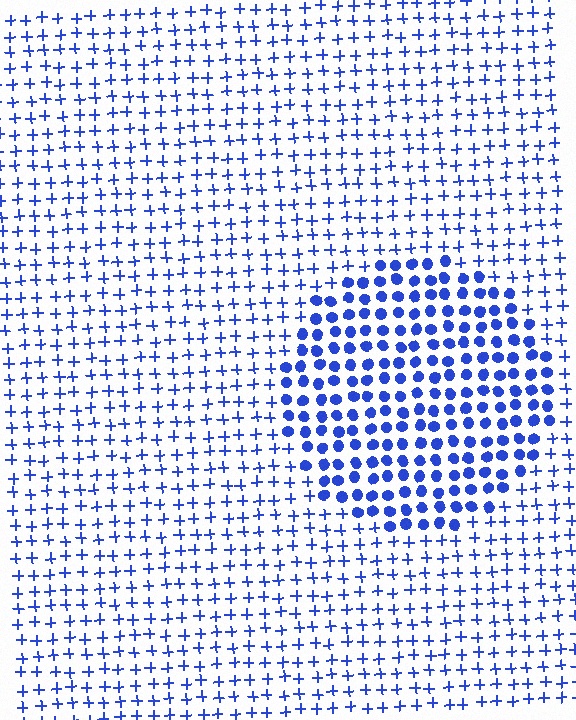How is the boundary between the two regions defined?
The boundary is defined by a change in element shape: circles inside vs. plus signs outside. All elements share the same color and spacing.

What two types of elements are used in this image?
The image uses circles inside the circle region and plus signs outside it.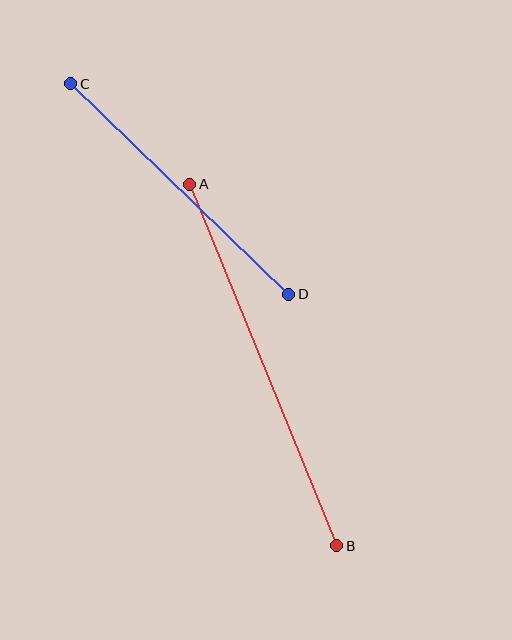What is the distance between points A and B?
The distance is approximately 390 pixels.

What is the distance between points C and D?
The distance is approximately 303 pixels.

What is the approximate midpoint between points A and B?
The midpoint is at approximately (263, 365) pixels.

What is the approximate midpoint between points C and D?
The midpoint is at approximately (180, 189) pixels.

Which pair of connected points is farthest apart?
Points A and B are farthest apart.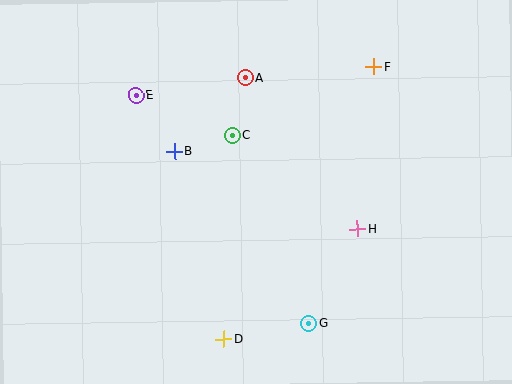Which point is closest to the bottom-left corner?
Point D is closest to the bottom-left corner.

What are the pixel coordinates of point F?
Point F is at (374, 67).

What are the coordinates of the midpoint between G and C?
The midpoint between G and C is at (270, 229).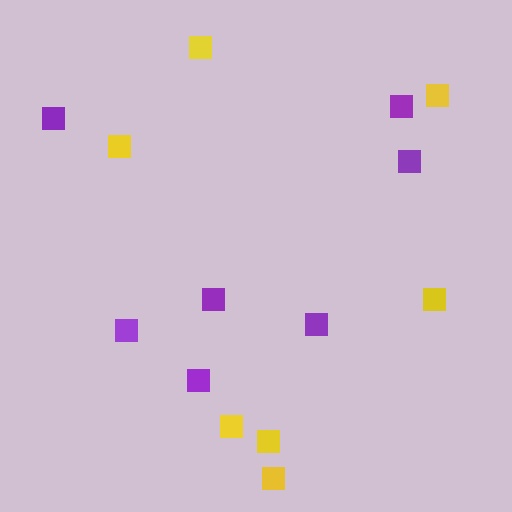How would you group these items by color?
There are 2 groups: one group of purple squares (7) and one group of yellow squares (7).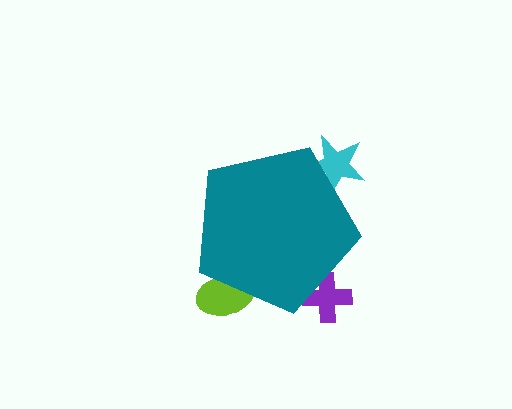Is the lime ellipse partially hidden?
Yes, the lime ellipse is partially hidden behind the teal pentagon.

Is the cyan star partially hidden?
Yes, the cyan star is partially hidden behind the teal pentagon.